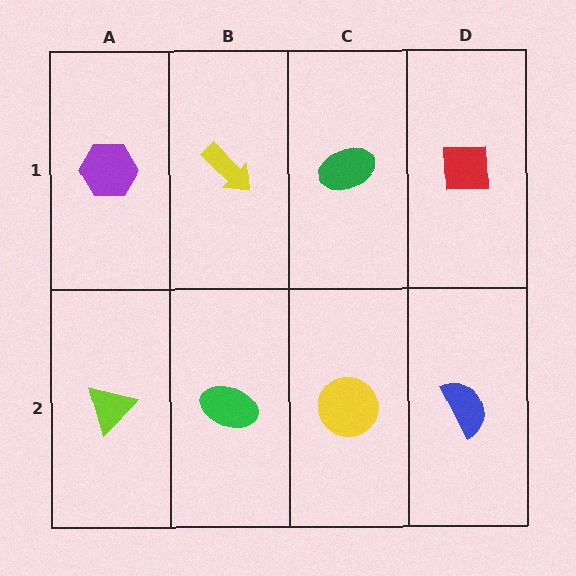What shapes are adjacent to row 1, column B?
A green ellipse (row 2, column B), a purple hexagon (row 1, column A), a green ellipse (row 1, column C).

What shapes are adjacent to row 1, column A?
A lime triangle (row 2, column A), a yellow arrow (row 1, column B).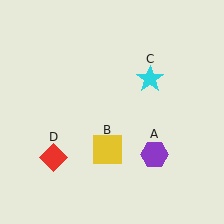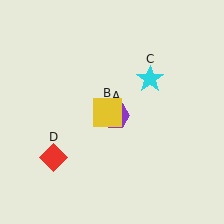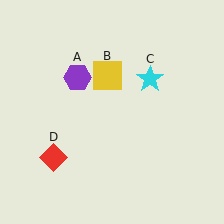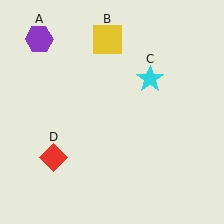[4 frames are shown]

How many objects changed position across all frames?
2 objects changed position: purple hexagon (object A), yellow square (object B).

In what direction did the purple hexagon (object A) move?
The purple hexagon (object A) moved up and to the left.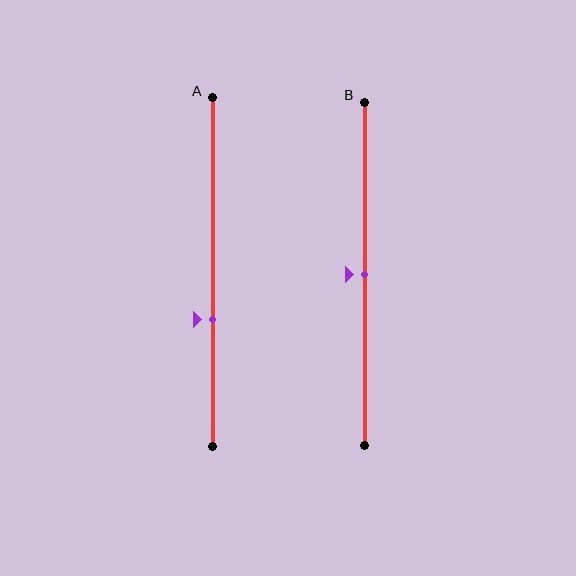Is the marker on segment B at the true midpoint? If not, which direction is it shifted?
Yes, the marker on segment B is at the true midpoint.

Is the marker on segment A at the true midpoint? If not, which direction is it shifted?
No, the marker on segment A is shifted downward by about 14% of the segment length.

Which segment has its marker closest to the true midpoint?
Segment B has its marker closest to the true midpoint.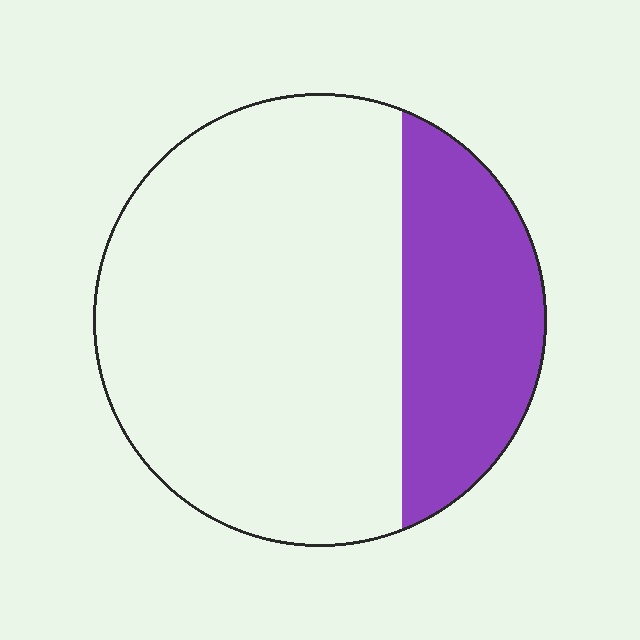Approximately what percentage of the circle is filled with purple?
Approximately 30%.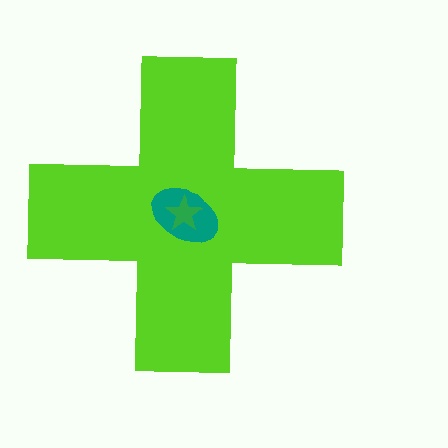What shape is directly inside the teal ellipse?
The green star.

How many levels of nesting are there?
3.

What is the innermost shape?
The green star.